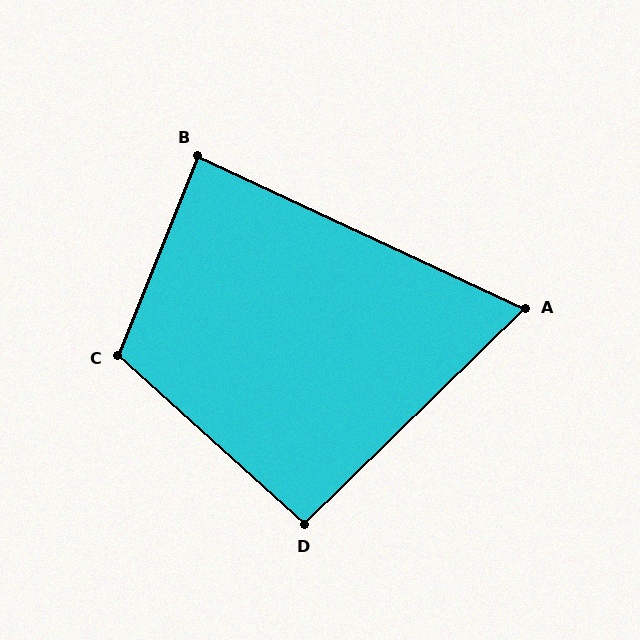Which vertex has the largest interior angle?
C, at approximately 110 degrees.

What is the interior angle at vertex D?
Approximately 93 degrees (approximately right).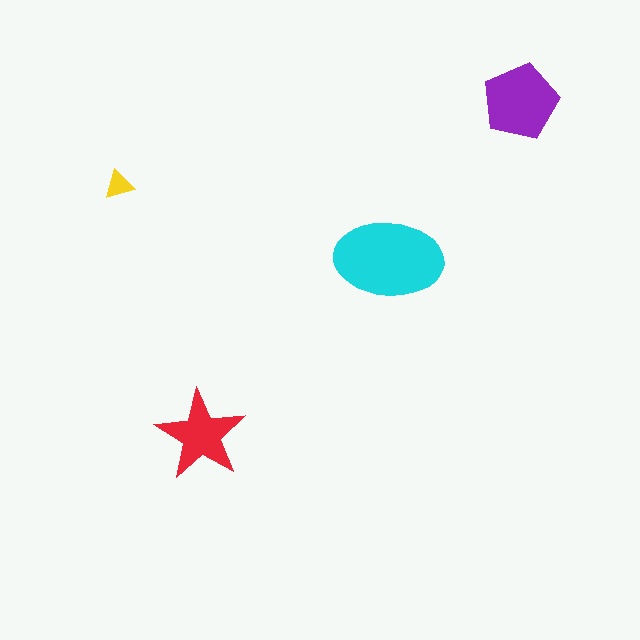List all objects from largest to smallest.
The cyan ellipse, the purple pentagon, the red star, the yellow triangle.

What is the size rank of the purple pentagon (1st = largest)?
2nd.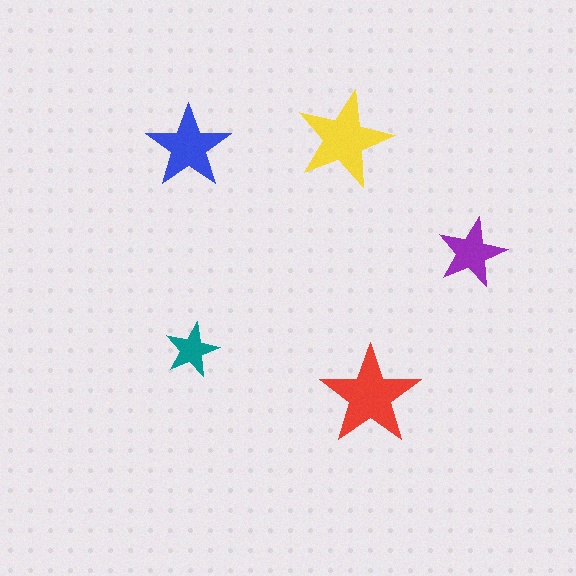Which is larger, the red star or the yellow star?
The red one.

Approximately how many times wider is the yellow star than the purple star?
About 1.5 times wider.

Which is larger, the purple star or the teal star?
The purple one.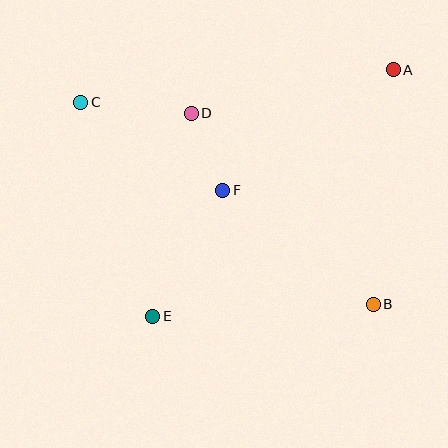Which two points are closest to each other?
Points D and F are closest to each other.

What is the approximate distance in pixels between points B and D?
The distance between B and D is approximately 264 pixels.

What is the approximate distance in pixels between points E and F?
The distance between E and F is approximately 144 pixels.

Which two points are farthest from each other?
Points B and C are farthest from each other.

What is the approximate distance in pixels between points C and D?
The distance between C and D is approximately 111 pixels.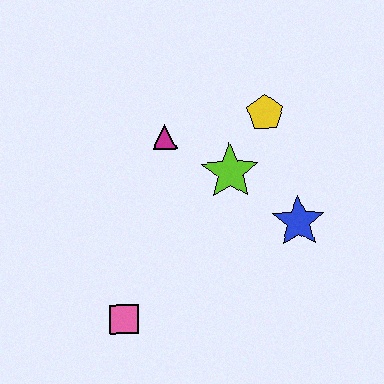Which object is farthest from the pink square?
The yellow pentagon is farthest from the pink square.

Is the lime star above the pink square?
Yes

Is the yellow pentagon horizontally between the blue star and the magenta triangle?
Yes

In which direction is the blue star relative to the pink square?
The blue star is to the right of the pink square.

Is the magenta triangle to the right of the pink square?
Yes